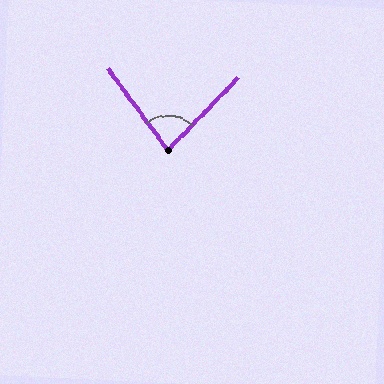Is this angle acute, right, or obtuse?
It is acute.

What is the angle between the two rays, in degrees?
Approximately 80 degrees.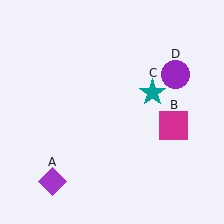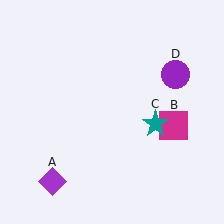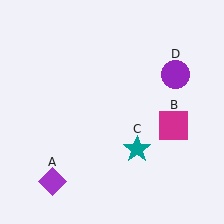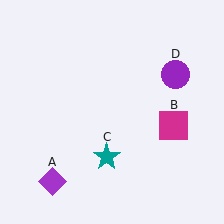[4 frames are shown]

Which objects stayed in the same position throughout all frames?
Purple diamond (object A) and magenta square (object B) and purple circle (object D) remained stationary.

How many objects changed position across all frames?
1 object changed position: teal star (object C).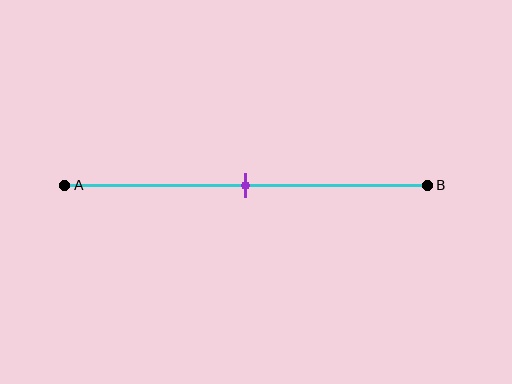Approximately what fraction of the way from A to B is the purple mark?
The purple mark is approximately 50% of the way from A to B.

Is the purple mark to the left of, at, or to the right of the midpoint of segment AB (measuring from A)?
The purple mark is approximately at the midpoint of segment AB.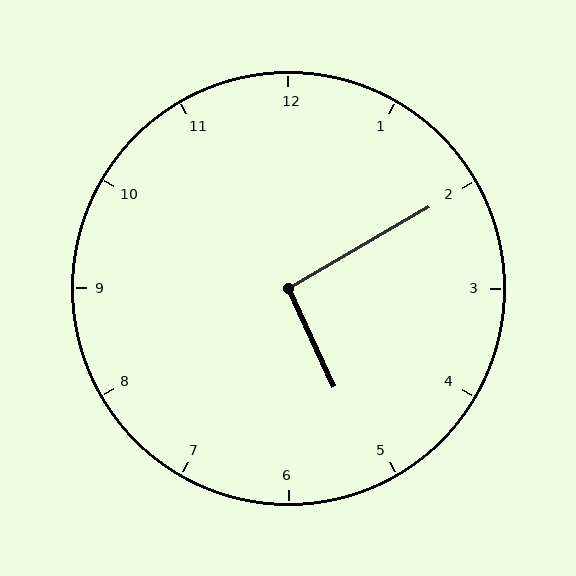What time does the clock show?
5:10.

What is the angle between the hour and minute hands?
Approximately 95 degrees.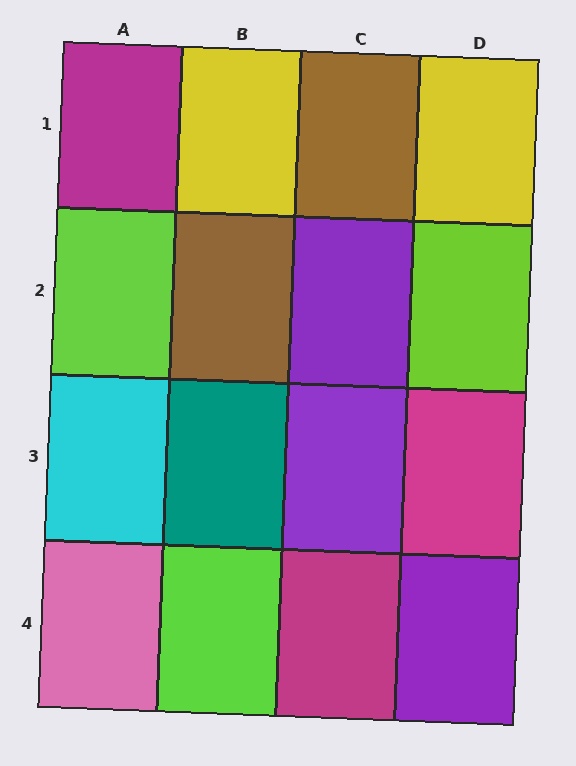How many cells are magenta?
3 cells are magenta.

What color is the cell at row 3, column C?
Purple.